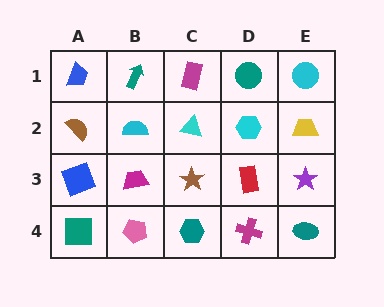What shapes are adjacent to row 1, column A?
A brown semicircle (row 2, column A), a teal arrow (row 1, column B).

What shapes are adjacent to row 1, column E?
A yellow trapezoid (row 2, column E), a teal circle (row 1, column D).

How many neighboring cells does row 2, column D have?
4.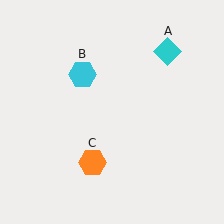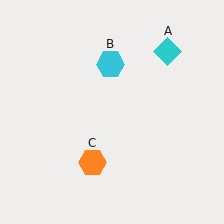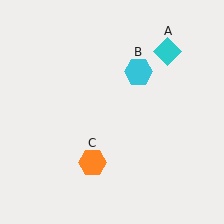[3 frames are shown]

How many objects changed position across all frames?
1 object changed position: cyan hexagon (object B).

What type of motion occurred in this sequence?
The cyan hexagon (object B) rotated clockwise around the center of the scene.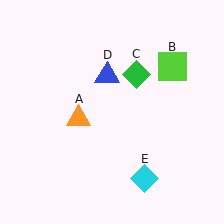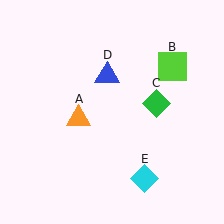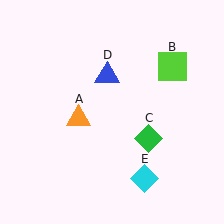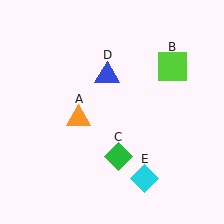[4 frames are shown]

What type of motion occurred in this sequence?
The green diamond (object C) rotated clockwise around the center of the scene.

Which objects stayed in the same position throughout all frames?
Orange triangle (object A) and lime square (object B) and blue triangle (object D) and cyan diamond (object E) remained stationary.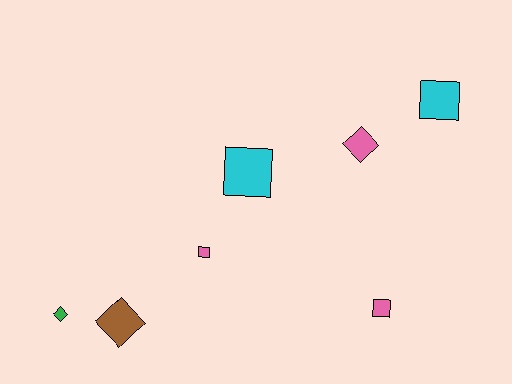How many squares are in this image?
There are 4 squares.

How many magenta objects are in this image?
There are no magenta objects.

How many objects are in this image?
There are 7 objects.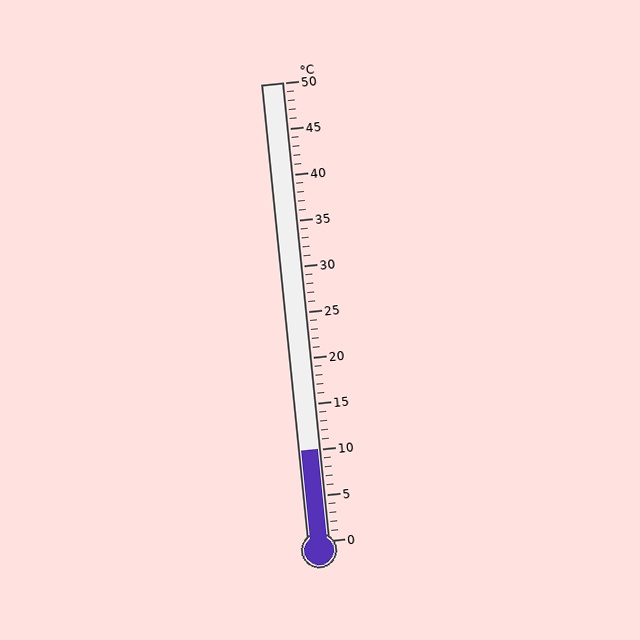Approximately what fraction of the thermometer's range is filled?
The thermometer is filled to approximately 20% of its range.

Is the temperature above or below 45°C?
The temperature is below 45°C.